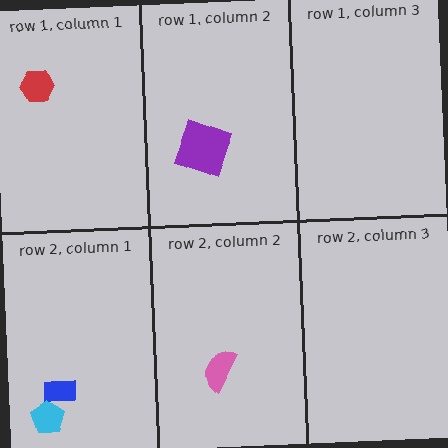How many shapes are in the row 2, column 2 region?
1.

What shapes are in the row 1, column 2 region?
The purple square.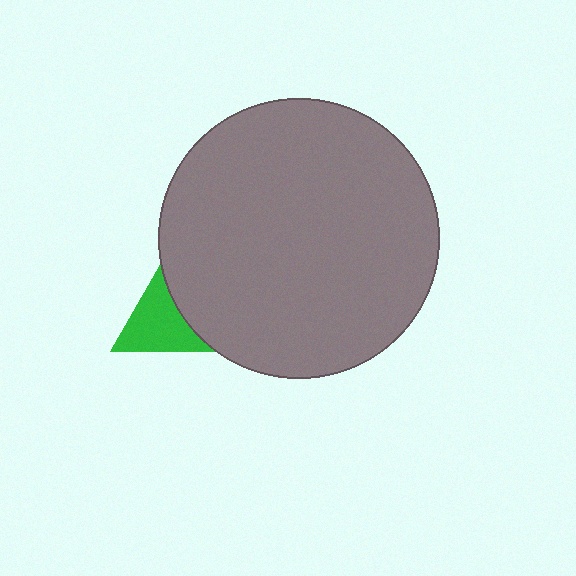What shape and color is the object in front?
The object in front is a gray circle.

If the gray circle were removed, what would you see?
You would see the complete green triangle.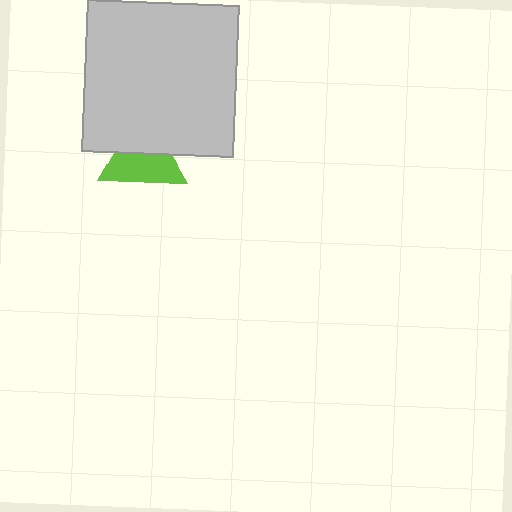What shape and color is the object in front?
The object in front is a light gray square.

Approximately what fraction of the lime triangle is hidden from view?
Roughly 42% of the lime triangle is hidden behind the light gray square.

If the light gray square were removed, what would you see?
You would see the complete lime triangle.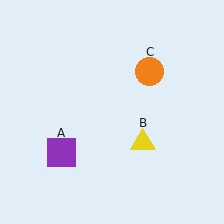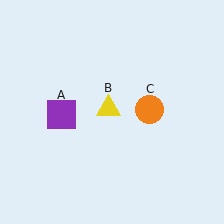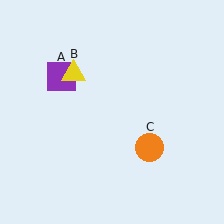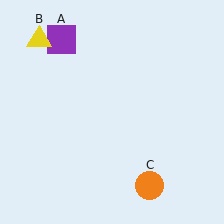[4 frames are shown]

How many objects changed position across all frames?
3 objects changed position: purple square (object A), yellow triangle (object B), orange circle (object C).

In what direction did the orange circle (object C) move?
The orange circle (object C) moved down.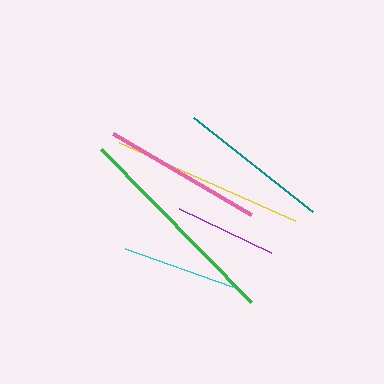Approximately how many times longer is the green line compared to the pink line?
The green line is approximately 1.3 times the length of the pink line.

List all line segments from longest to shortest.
From longest to shortest: green, yellow, pink, teal, cyan, purple.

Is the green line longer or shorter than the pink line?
The green line is longer than the pink line.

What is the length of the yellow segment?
The yellow segment is approximately 192 pixels long.